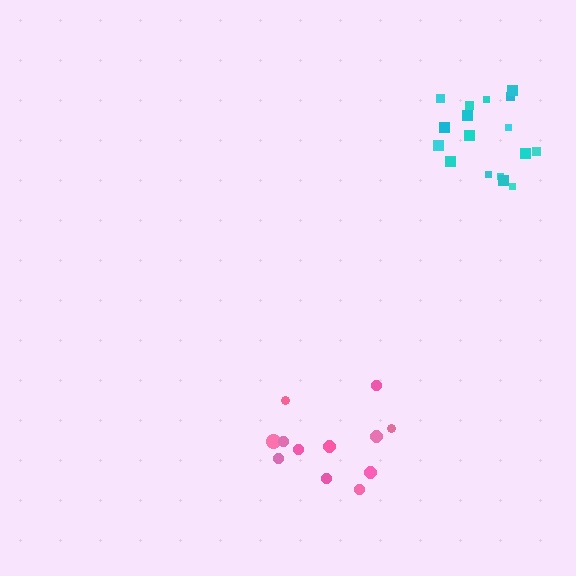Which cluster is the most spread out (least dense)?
Pink.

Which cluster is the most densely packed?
Cyan.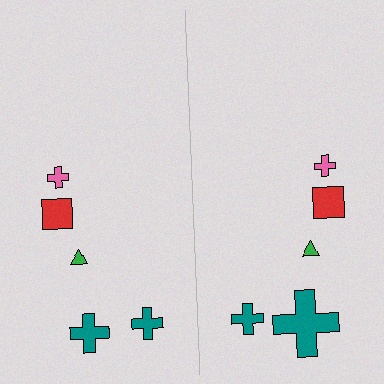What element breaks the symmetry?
The teal cross on the right side has a different size than its mirror counterpart.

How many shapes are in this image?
There are 10 shapes in this image.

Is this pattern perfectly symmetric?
No, the pattern is not perfectly symmetric. The teal cross on the right side has a different size than its mirror counterpart.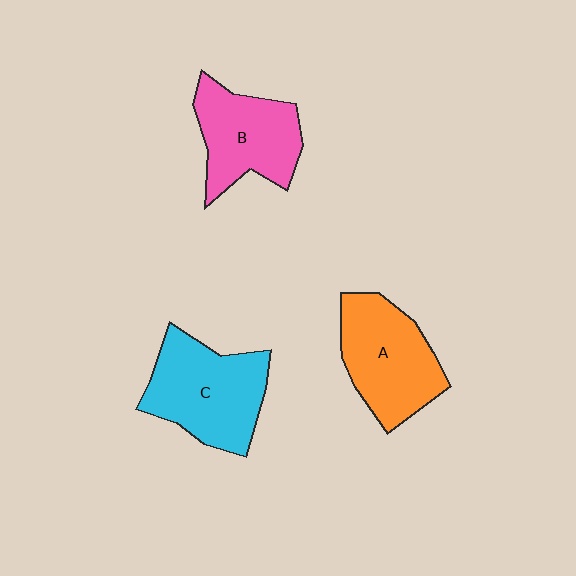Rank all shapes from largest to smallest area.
From largest to smallest: C (cyan), A (orange), B (pink).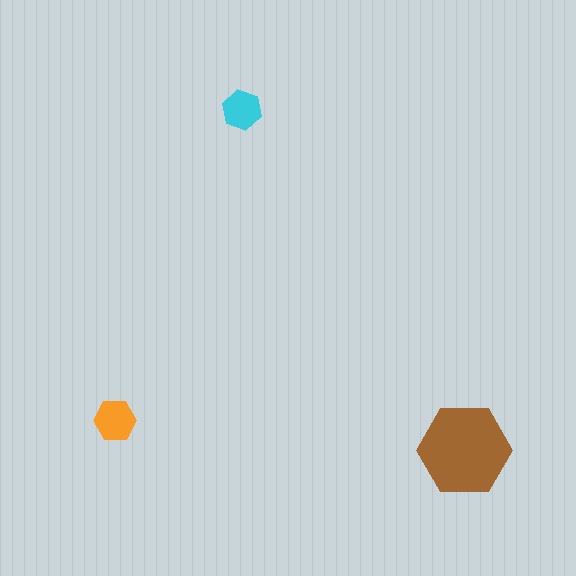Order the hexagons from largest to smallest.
the brown one, the orange one, the cyan one.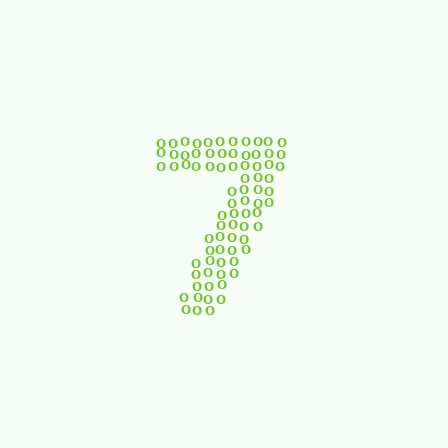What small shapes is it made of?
It is made of small letter O's.